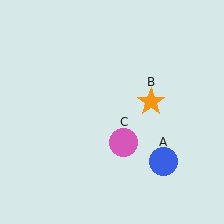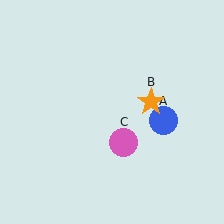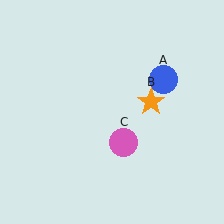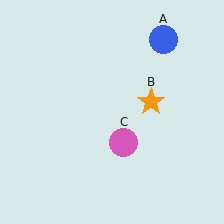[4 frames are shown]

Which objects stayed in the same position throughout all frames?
Orange star (object B) and pink circle (object C) remained stationary.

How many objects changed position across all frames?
1 object changed position: blue circle (object A).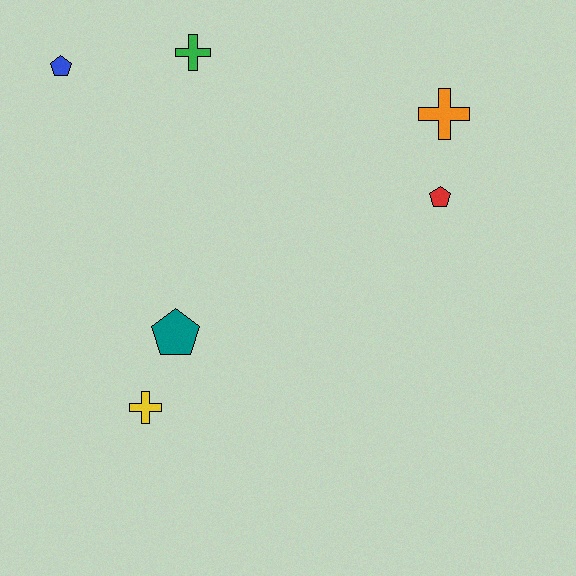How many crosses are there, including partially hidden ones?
There are 3 crosses.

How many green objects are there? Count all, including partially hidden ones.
There is 1 green object.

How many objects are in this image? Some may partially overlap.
There are 6 objects.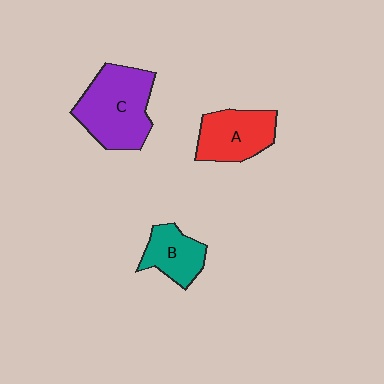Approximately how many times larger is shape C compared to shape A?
Approximately 1.4 times.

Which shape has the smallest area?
Shape B (teal).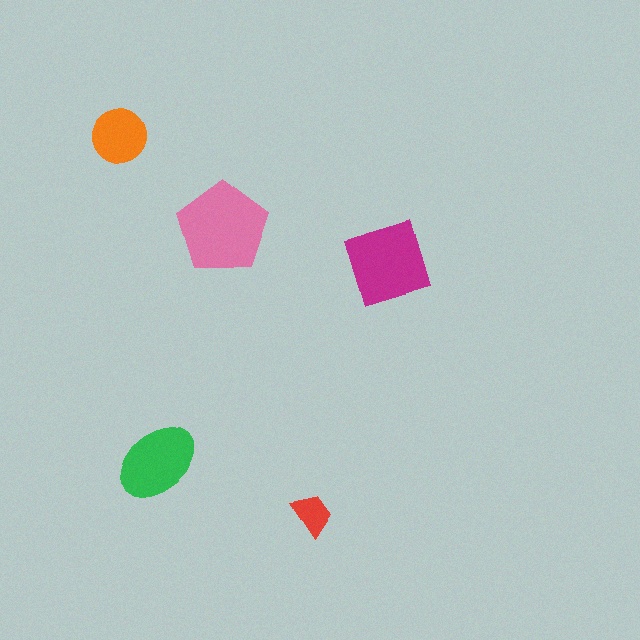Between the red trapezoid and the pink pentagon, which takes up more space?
The pink pentagon.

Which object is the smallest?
The red trapezoid.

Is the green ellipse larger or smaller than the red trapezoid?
Larger.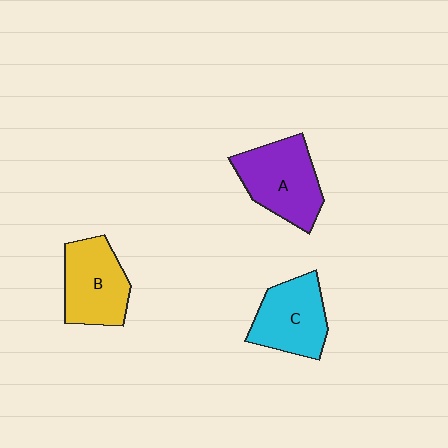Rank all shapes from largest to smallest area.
From largest to smallest: A (purple), B (yellow), C (cyan).